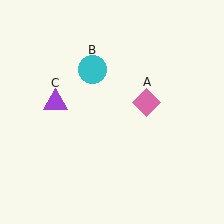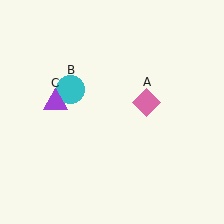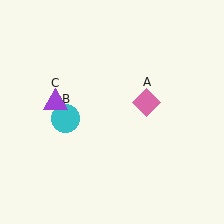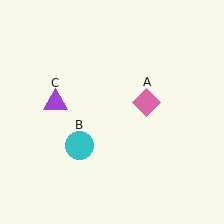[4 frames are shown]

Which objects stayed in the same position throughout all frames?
Pink diamond (object A) and purple triangle (object C) remained stationary.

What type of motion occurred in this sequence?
The cyan circle (object B) rotated counterclockwise around the center of the scene.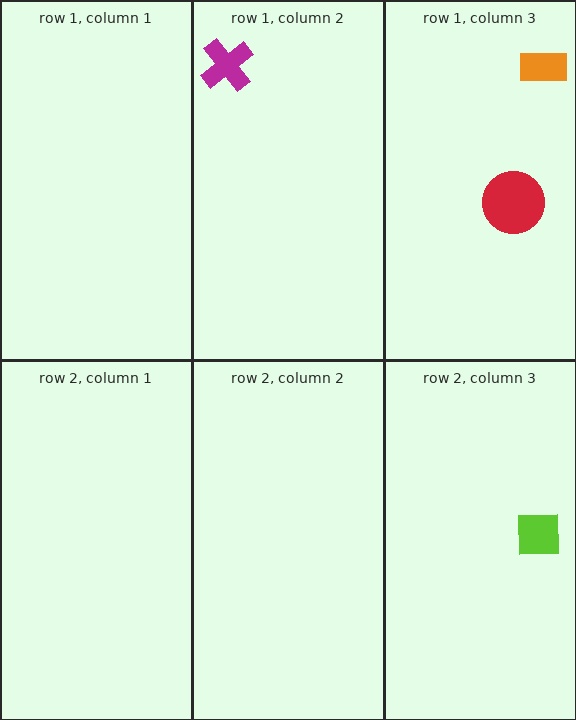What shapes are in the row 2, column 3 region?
The lime square.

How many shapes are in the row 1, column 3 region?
2.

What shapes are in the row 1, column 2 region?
The magenta cross.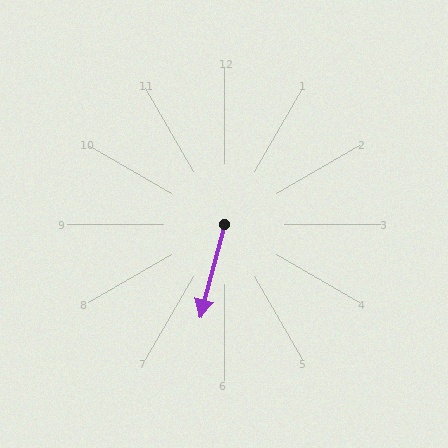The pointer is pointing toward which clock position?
Roughly 6 o'clock.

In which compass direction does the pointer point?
South.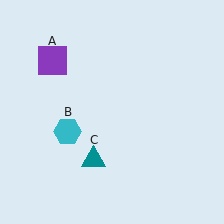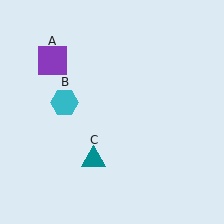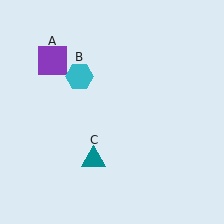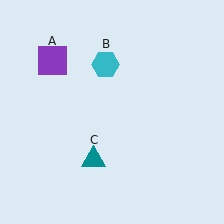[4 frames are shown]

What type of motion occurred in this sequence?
The cyan hexagon (object B) rotated clockwise around the center of the scene.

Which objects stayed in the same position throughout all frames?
Purple square (object A) and teal triangle (object C) remained stationary.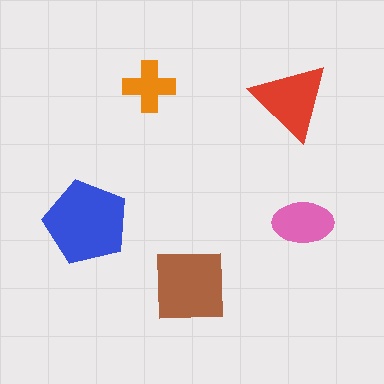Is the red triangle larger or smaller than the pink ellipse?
Larger.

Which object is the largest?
The blue pentagon.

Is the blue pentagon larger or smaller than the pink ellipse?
Larger.